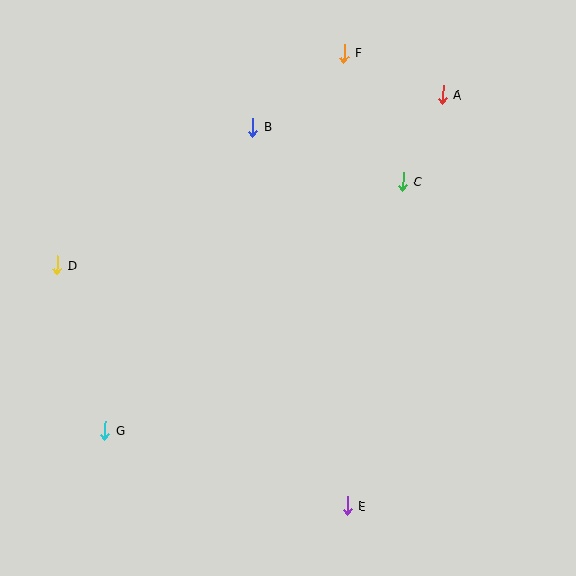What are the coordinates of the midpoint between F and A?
The midpoint between F and A is at (393, 74).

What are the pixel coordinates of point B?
Point B is at (253, 127).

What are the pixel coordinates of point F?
Point F is at (344, 53).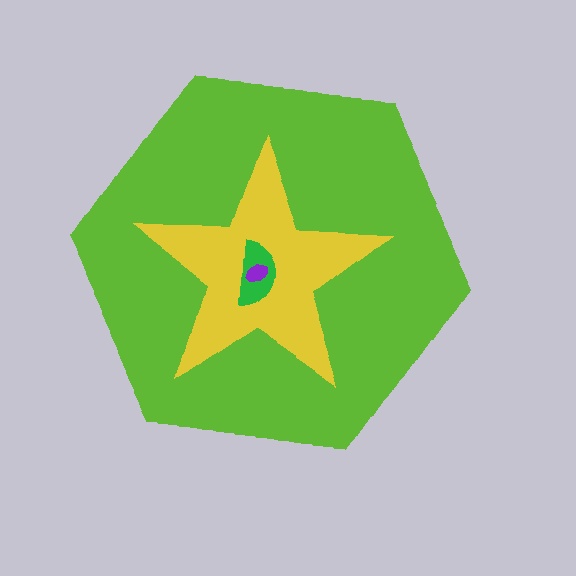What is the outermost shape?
The lime hexagon.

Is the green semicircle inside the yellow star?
Yes.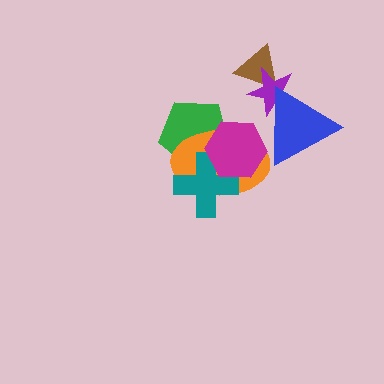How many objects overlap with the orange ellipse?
4 objects overlap with the orange ellipse.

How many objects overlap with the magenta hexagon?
4 objects overlap with the magenta hexagon.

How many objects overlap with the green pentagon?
3 objects overlap with the green pentagon.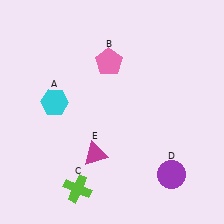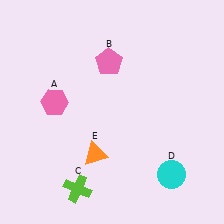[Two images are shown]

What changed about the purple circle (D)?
In Image 1, D is purple. In Image 2, it changed to cyan.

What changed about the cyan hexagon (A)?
In Image 1, A is cyan. In Image 2, it changed to pink.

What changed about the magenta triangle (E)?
In Image 1, E is magenta. In Image 2, it changed to orange.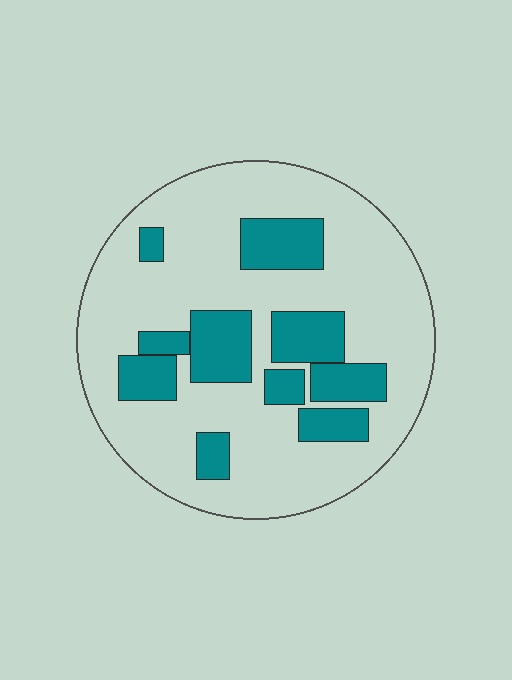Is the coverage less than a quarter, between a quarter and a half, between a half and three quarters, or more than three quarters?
Between a quarter and a half.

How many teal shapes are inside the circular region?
10.